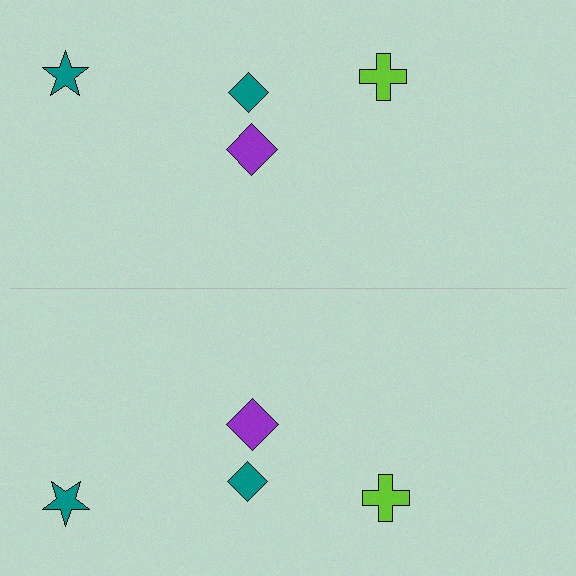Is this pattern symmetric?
Yes, this pattern has bilateral (reflection) symmetry.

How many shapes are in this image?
There are 8 shapes in this image.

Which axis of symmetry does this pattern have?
The pattern has a horizontal axis of symmetry running through the center of the image.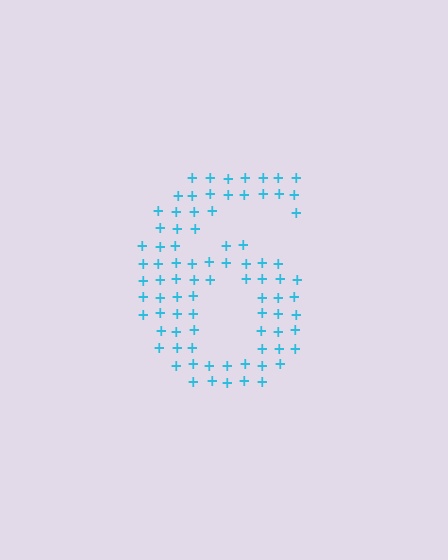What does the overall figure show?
The overall figure shows the digit 6.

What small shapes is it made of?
It is made of small plus signs.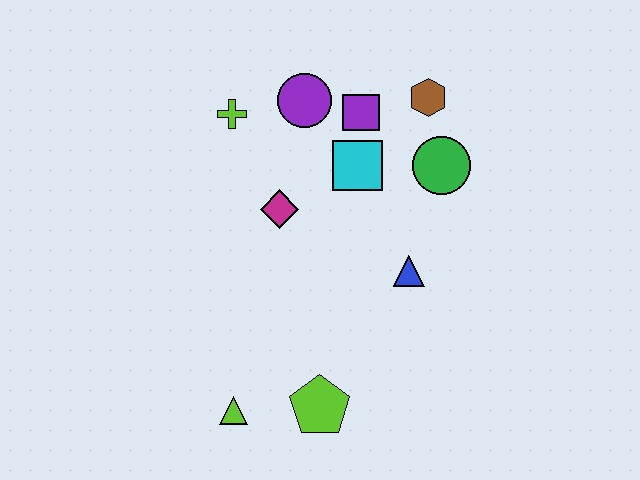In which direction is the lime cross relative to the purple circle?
The lime cross is to the left of the purple circle.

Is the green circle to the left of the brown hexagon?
No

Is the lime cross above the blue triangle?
Yes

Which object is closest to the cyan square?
The purple square is closest to the cyan square.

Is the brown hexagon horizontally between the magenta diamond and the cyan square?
No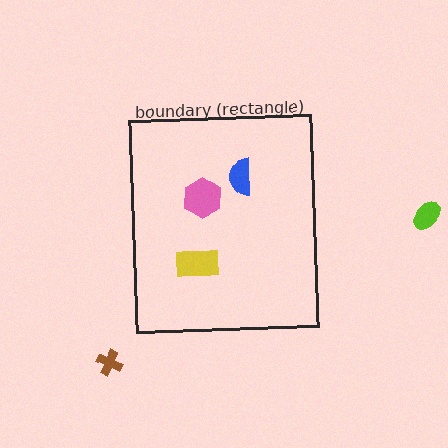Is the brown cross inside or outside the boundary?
Outside.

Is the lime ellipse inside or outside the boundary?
Outside.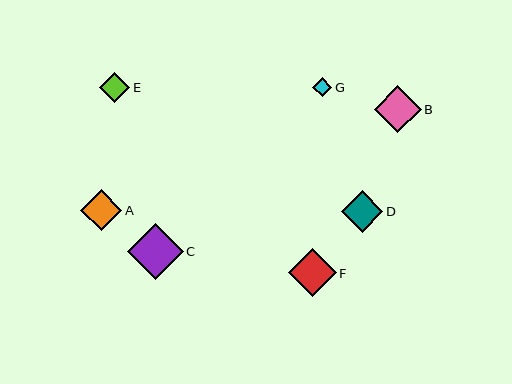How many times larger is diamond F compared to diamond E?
Diamond F is approximately 1.6 times the size of diamond E.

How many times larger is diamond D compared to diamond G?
Diamond D is approximately 2.1 times the size of diamond G.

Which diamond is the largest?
Diamond C is the largest with a size of approximately 55 pixels.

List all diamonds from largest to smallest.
From largest to smallest: C, F, B, A, D, E, G.